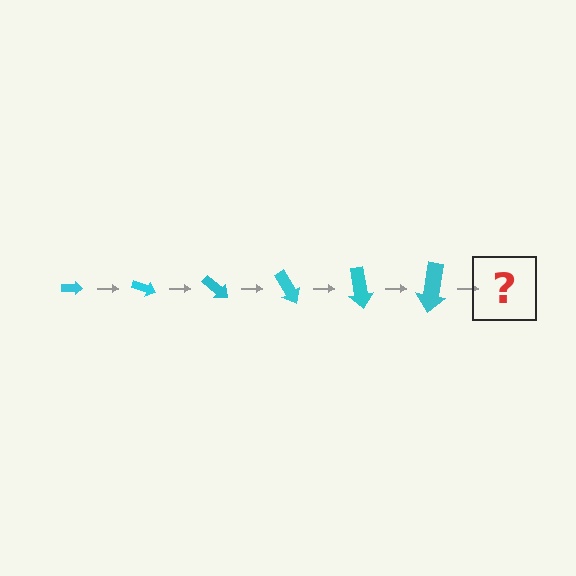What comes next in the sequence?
The next element should be an arrow, larger than the previous one and rotated 120 degrees from the start.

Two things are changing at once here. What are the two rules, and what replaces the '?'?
The two rules are that the arrow grows larger each step and it rotates 20 degrees each step. The '?' should be an arrow, larger than the previous one and rotated 120 degrees from the start.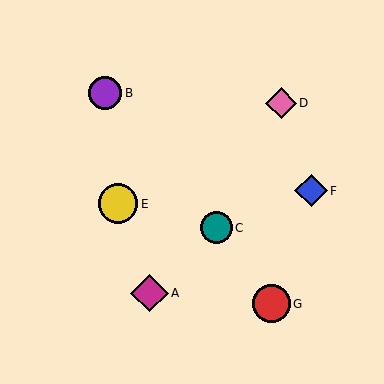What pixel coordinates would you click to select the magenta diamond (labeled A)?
Click at (150, 293) to select the magenta diamond A.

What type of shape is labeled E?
Shape E is a yellow circle.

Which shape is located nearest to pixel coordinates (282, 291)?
The red circle (labeled G) at (271, 304) is nearest to that location.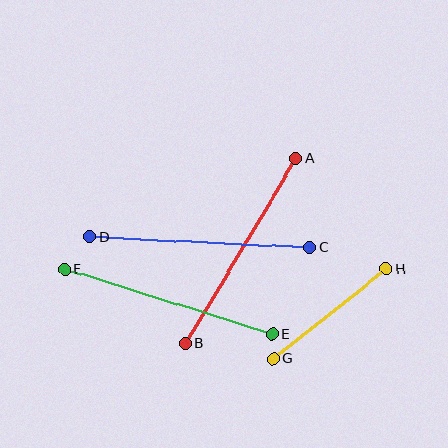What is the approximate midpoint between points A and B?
The midpoint is at approximately (241, 251) pixels.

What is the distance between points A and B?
The distance is approximately 216 pixels.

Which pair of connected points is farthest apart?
Points C and D are farthest apart.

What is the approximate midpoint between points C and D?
The midpoint is at approximately (200, 242) pixels.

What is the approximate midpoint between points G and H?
The midpoint is at approximately (330, 314) pixels.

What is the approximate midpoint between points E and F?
The midpoint is at approximately (169, 301) pixels.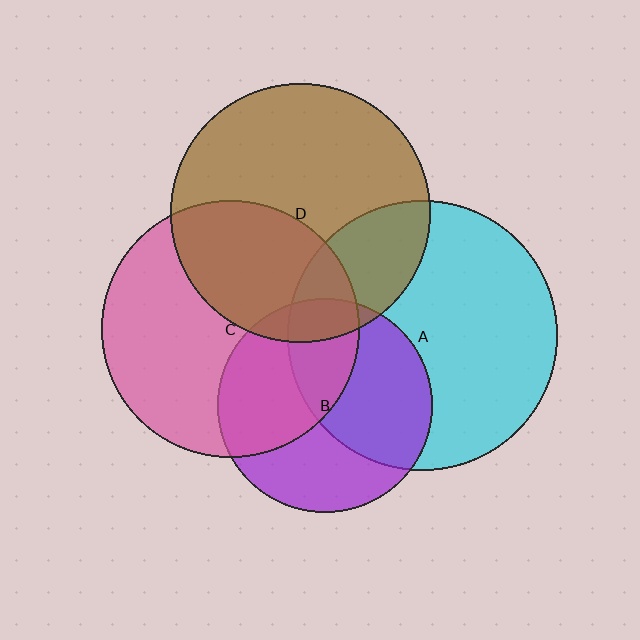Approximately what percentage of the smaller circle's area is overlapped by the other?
Approximately 10%.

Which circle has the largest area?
Circle A (cyan).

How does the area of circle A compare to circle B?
Approximately 1.6 times.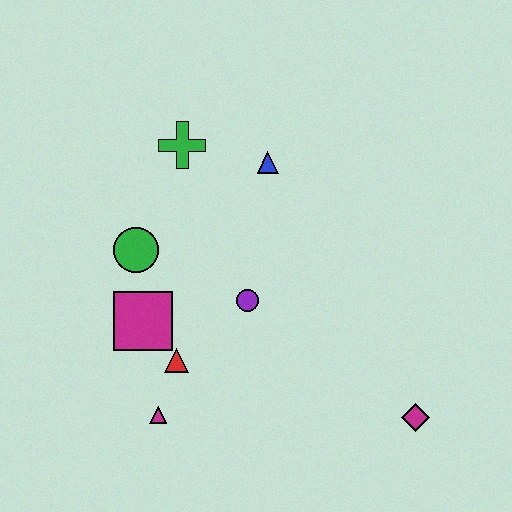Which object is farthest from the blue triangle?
The magenta diamond is farthest from the blue triangle.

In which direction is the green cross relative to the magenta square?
The green cross is above the magenta square.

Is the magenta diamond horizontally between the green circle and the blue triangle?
No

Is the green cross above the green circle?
Yes